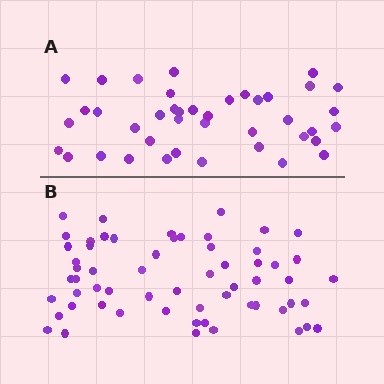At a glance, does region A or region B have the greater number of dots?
Region B (the bottom region) has more dots.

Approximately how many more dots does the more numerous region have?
Region B has approximately 20 more dots than region A.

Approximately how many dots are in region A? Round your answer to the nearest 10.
About 40 dots. (The exact count is 41, which rounds to 40.)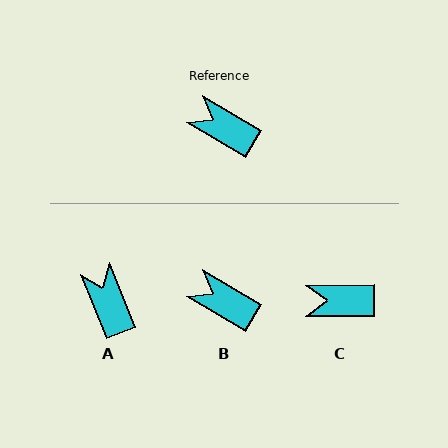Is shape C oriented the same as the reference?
No, it is off by about 31 degrees.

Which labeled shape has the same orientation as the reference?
B.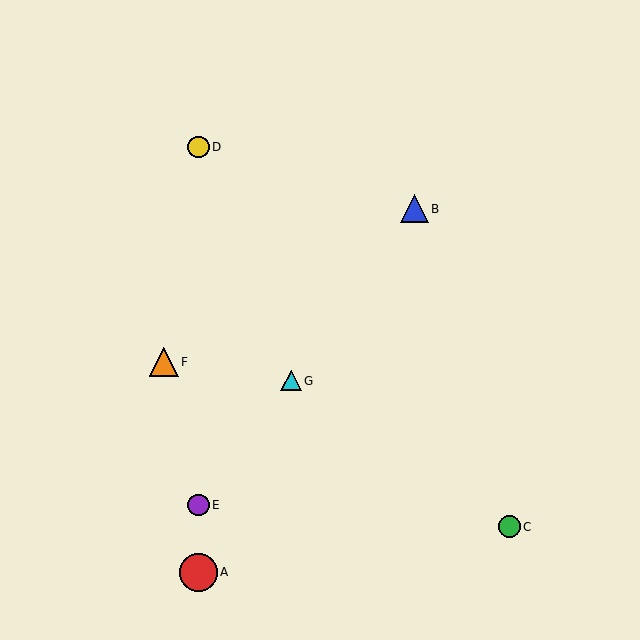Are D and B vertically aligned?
No, D is at x≈199 and B is at x≈415.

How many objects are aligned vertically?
3 objects (A, D, E) are aligned vertically.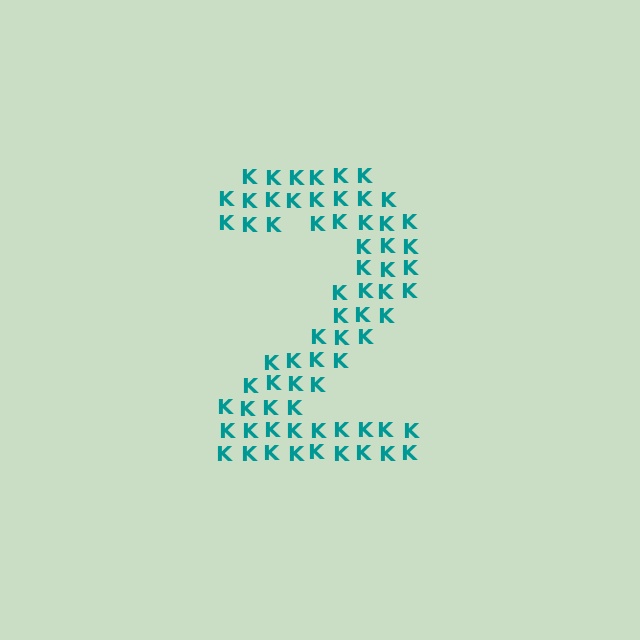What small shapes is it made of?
It is made of small letter K's.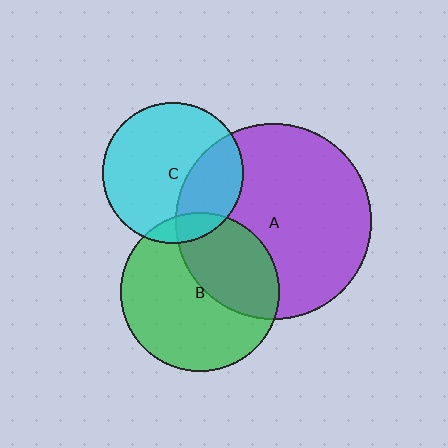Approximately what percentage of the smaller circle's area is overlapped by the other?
Approximately 10%.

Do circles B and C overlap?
Yes.